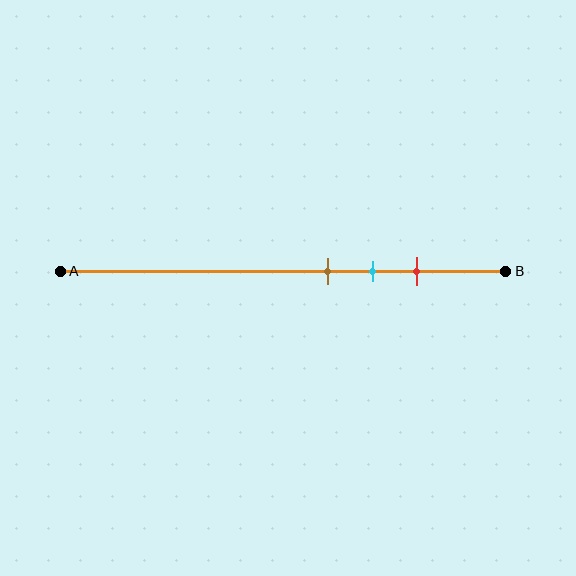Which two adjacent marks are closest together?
The brown and cyan marks are the closest adjacent pair.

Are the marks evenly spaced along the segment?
Yes, the marks are approximately evenly spaced.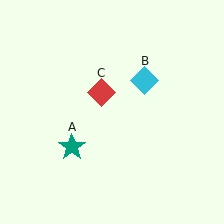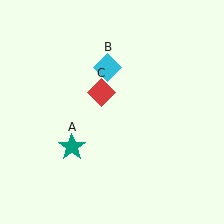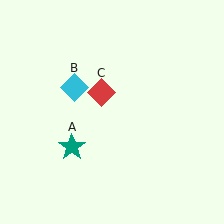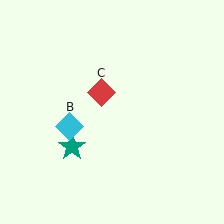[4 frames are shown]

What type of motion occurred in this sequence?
The cyan diamond (object B) rotated counterclockwise around the center of the scene.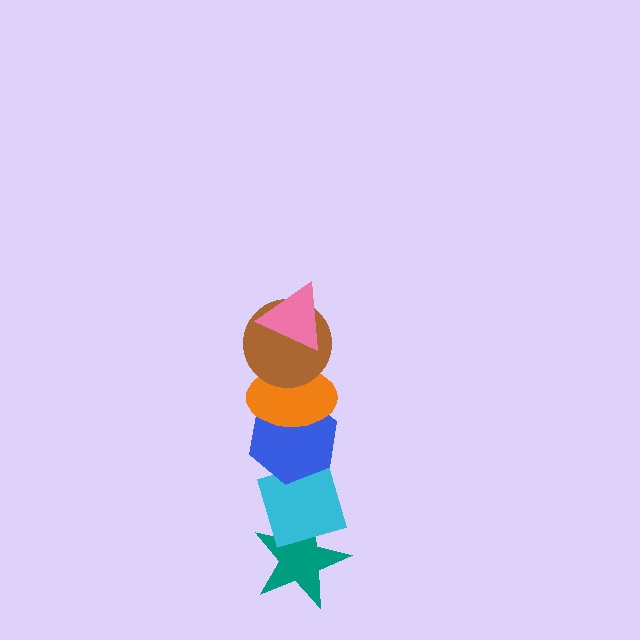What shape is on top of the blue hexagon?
The orange ellipse is on top of the blue hexagon.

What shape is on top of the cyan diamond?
The blue hexagon is on top of the cyan diamond.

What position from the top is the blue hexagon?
The blue hexagon is 4th from the top.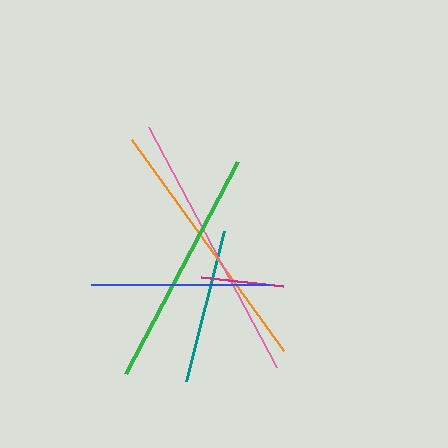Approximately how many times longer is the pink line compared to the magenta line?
The pink line is approximately 3.3 times the length of the magenta line.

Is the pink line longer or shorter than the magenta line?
The pink line is longer than the magenta line.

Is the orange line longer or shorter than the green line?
The orange line is longer than the green line.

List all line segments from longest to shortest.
From longest to shortest: pink, orange, green, blue, teal, magenta.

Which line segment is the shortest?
The magenta line is the shortest at approximately 82 pixels.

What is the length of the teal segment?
The teal segment is approximately 154 pixels long.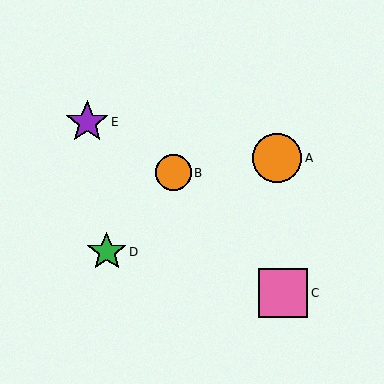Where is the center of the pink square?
The center of the pink square is at (283, 293).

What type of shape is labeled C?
Shape C is a pink square.